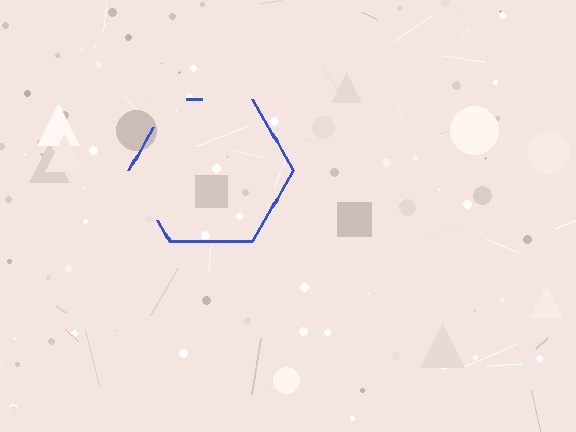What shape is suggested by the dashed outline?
The dashed outline suggests a hexagon.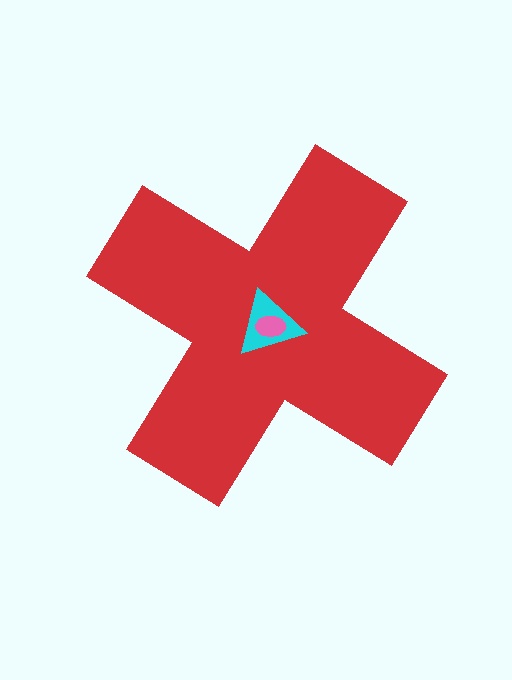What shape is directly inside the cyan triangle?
The pink ellipse.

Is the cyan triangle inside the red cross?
Yes.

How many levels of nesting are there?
3.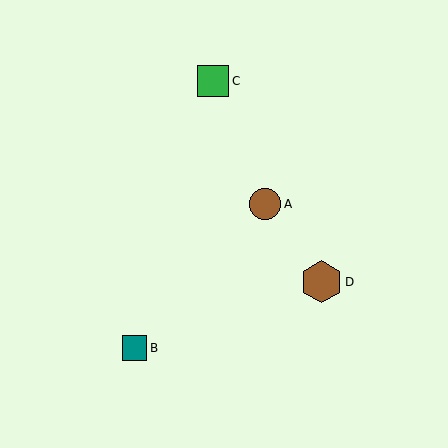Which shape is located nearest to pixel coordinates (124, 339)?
The teal square (labeled B) at (135, 348) is nearest to that location.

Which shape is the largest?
The brown hexagon (labeled D) is the largest.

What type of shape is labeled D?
Shape D is a brown hexagon.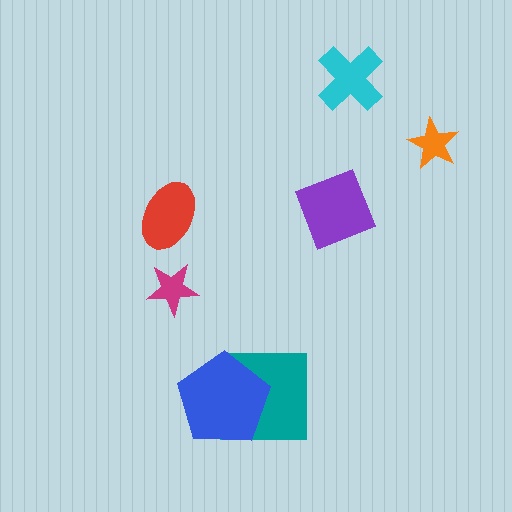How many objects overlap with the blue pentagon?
1 object overlaps with the blue pentagon.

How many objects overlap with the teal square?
1 object overlaps with the teal square.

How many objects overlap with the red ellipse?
0 objects overlap with the red ellipse.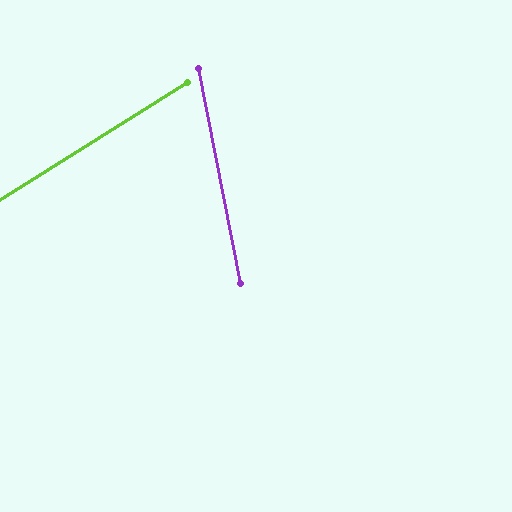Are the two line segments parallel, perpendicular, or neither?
Neither parallel nor perpendicular — they differ by about 69°.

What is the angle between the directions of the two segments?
Approximately 69 degrees.